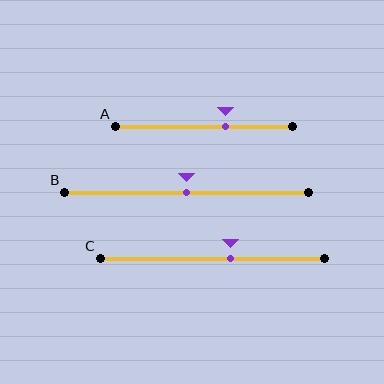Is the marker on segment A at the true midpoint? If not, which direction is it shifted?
No, the marker on segment A is shifted to the right by about 12% of the segment length.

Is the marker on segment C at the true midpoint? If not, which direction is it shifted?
No, the marker on segment C is shifted to the right by about 8% of the segment length.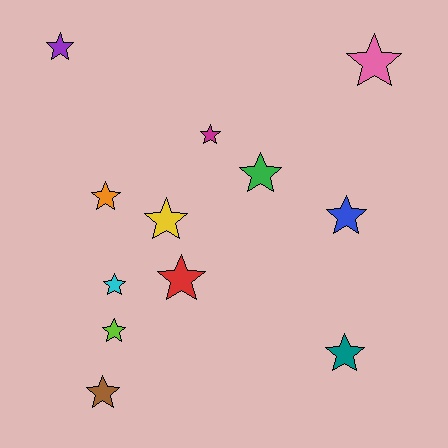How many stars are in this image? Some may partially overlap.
There are 12 stars.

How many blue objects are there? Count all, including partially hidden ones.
There is 1 blue object.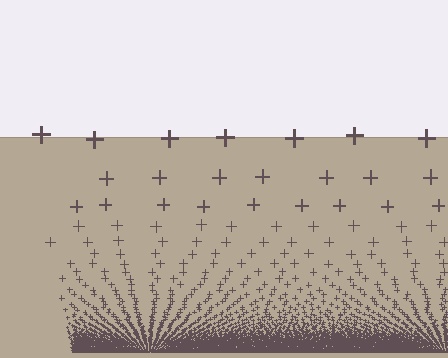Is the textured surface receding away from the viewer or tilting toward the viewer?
The surface appears to tilt toward the viewer. Texture elements get larger and sparser toward the top.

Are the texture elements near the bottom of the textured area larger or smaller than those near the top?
Smaller. The gradient is inverted — elements near the bottom are smaller and denser.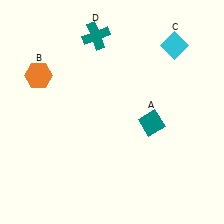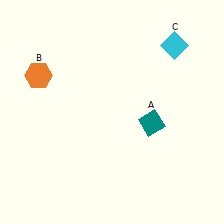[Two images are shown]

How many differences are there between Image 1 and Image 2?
There is 1 difference between the two images.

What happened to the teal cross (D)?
The teal cross (D) was removed in Image 2. It was in the top-left area of Image 1.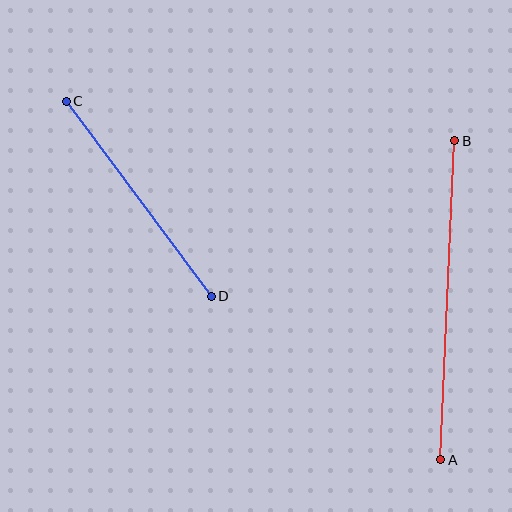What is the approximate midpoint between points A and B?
The midpoint is at approximately (448, 300) pixels.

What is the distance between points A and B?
The distance is approximately 320 pixels.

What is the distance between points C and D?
The distance is approximately 243 pixels.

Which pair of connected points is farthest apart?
Points A and B are farthest apart.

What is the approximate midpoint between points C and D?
The midpoint is at approximately (139, 199) pixels.